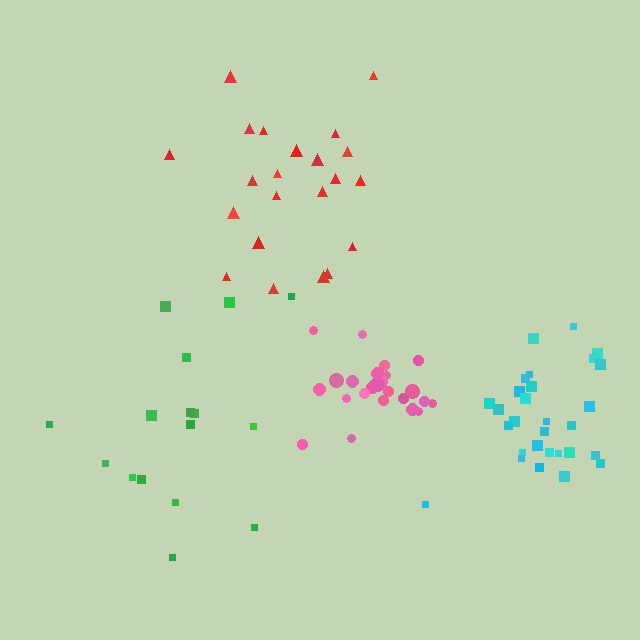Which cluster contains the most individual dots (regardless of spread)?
Cyan (29).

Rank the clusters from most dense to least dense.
pink, cyan, red, green.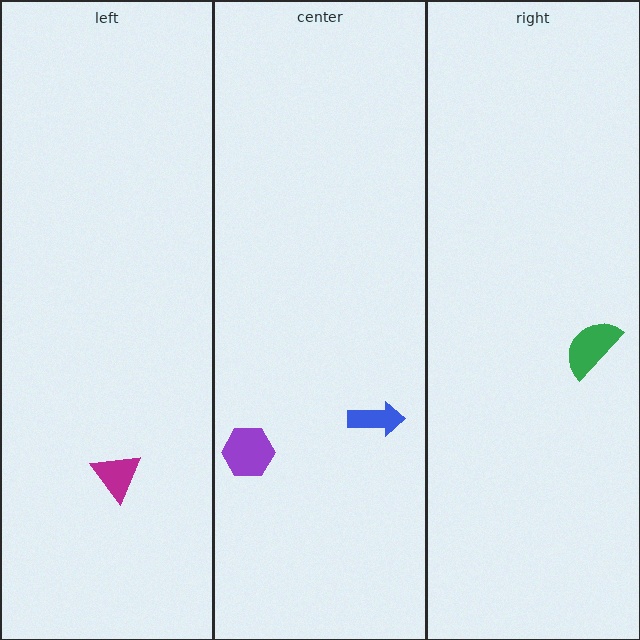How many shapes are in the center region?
2.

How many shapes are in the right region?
1.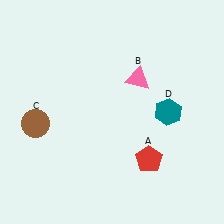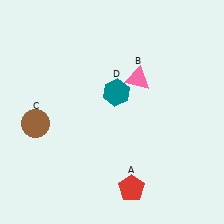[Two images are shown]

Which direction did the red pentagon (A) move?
The red pentagon (A) moved down.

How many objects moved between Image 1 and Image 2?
2 objects moved between the two images.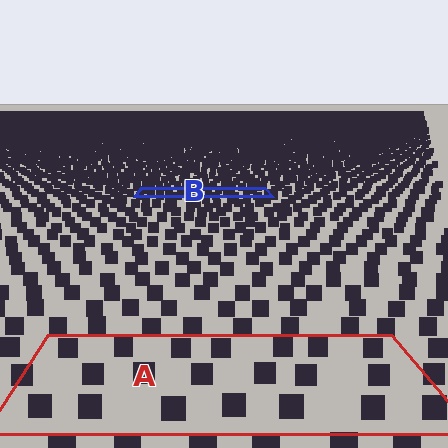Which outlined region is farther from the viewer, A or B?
Region B is farther from the viewer — the texture elements inside it appear smaller and more densely packed.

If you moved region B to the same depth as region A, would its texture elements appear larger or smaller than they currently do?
They would appear larger. At a closer depth, the same texture elements are projected at a bigger on-screen size.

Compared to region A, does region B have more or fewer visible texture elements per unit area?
Region B has more texture elements per unit area — they are packed more densely because it is farther away.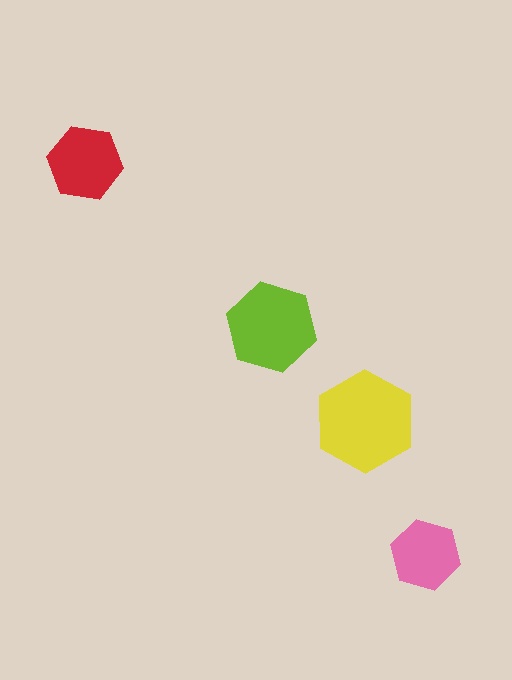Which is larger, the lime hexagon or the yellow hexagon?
The yellow one.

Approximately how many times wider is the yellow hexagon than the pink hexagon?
About 1.5 times wider.